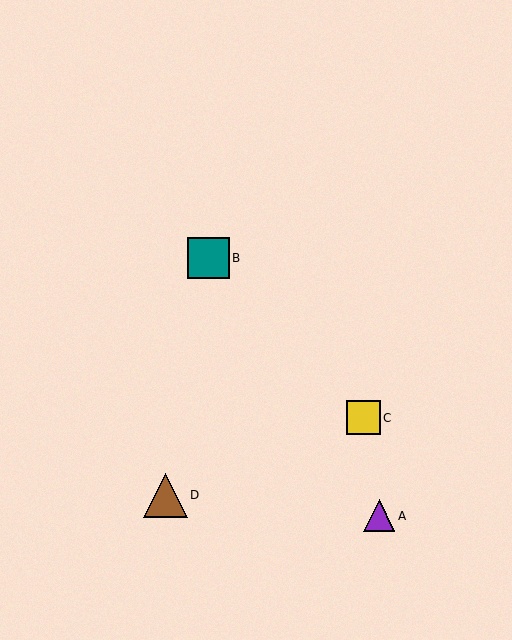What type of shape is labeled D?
Shape D is a brown triangle.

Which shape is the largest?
The brown triangle (labeled D) is the largest.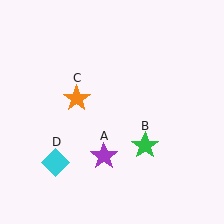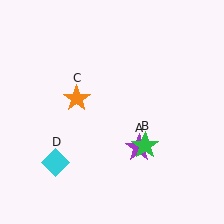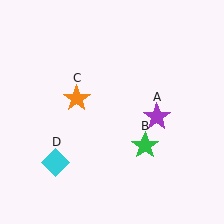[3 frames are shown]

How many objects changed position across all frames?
1 object changed position: purple star (object A).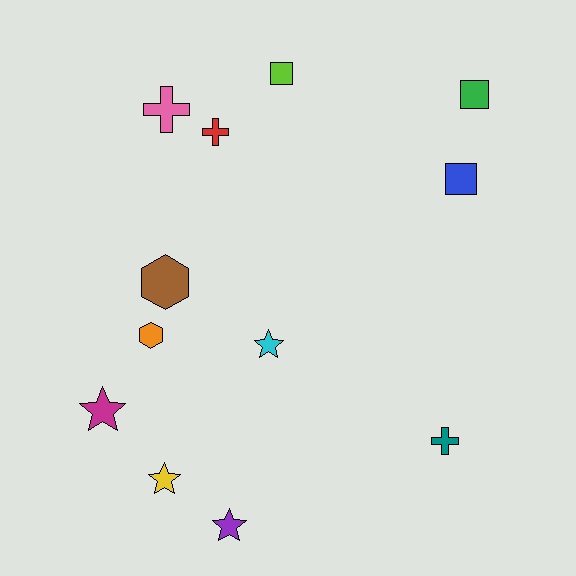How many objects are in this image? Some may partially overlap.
There are 12 objects.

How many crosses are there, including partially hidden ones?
There are 3 crosses.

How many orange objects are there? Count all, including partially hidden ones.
There is 1 orange object.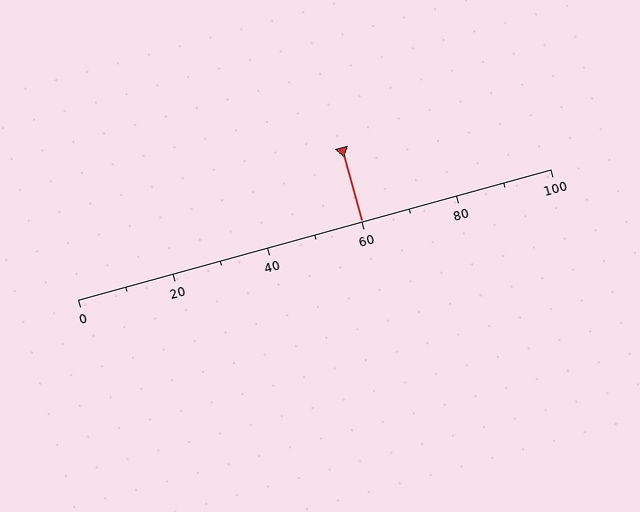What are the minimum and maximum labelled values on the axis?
The axis runs from 0 to 100.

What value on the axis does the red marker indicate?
The marker indicates approximately 60.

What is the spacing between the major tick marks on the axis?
The major ticks are spaced 20 apart.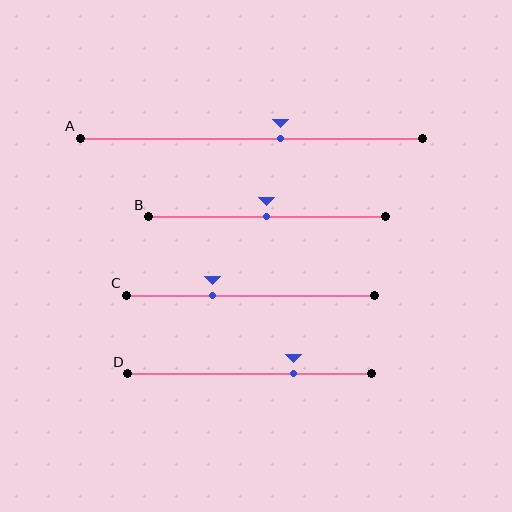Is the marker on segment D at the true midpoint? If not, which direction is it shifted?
No, the marker on segment D is shifted to the right by about 18% of the segment length.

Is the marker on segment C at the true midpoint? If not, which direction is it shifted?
No, the marker on segment C is shifted to the left by about 15% of the segment length.